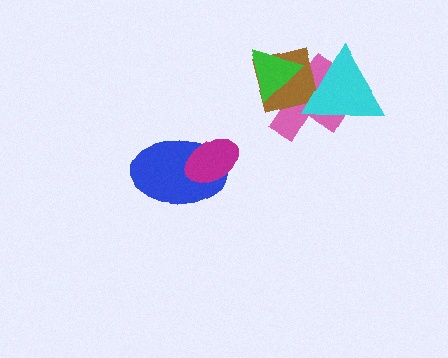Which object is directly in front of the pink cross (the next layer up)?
The brown square is directly in front of the pink cross.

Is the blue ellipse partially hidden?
Yes, it is partially covered by another shape.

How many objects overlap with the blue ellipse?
1 object overlaps with the blue ellipse.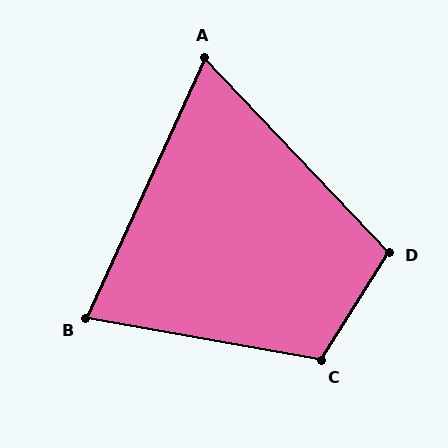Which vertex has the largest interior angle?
C, at approximately 112 degrees.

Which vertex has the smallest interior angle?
A, at approximately 68 degrees.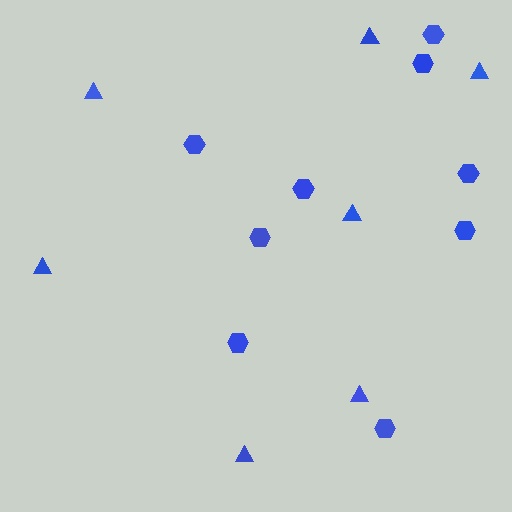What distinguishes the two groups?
There are 2 groups: one group of hexagons (9) and one group of triangles (7).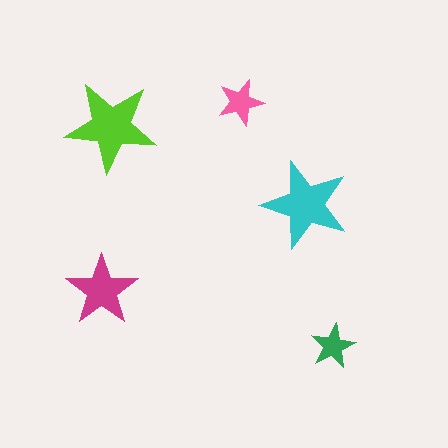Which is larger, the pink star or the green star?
The pink one.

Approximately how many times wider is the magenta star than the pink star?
About 1.5 times wider.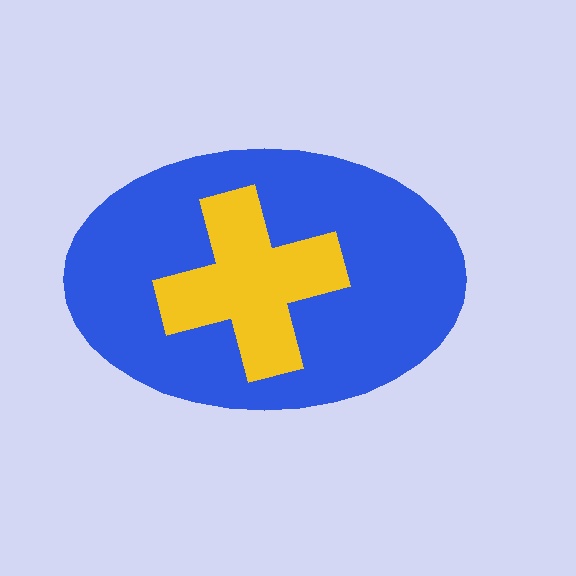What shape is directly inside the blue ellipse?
The yellow cross.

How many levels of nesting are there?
2.